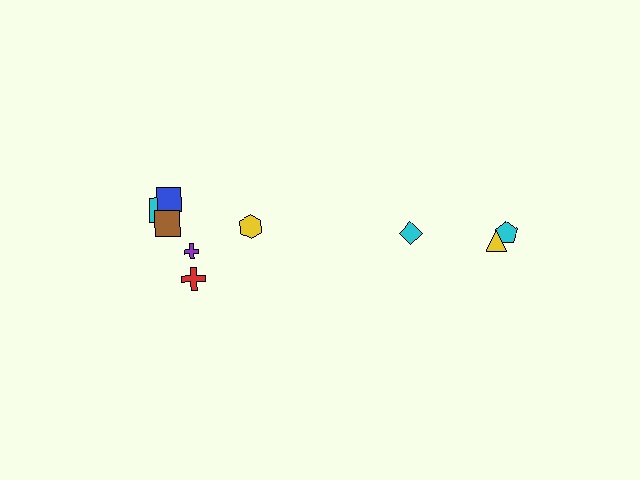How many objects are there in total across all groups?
There are 9 objects.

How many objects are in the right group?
There are 3 objects.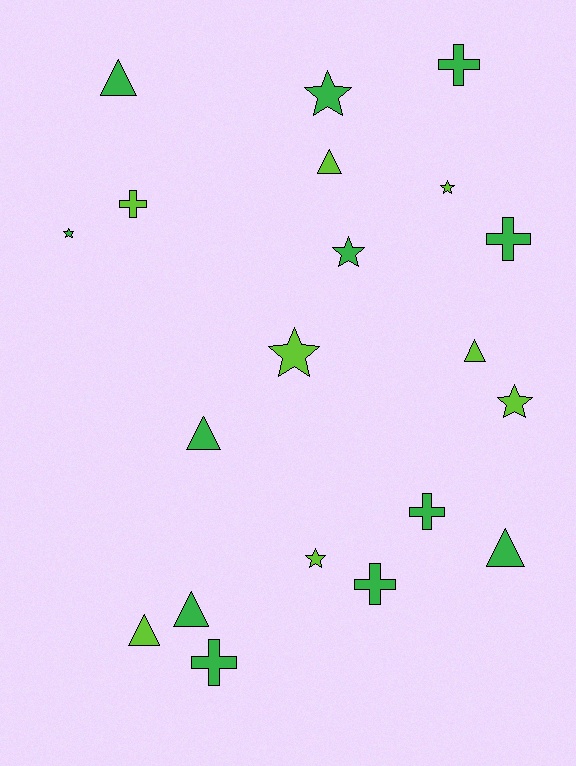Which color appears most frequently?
Green, with 12 objects.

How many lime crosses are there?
There is 1 lime cross.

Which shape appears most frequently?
Triangle, with 7 objects.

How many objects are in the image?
There are 20 objects.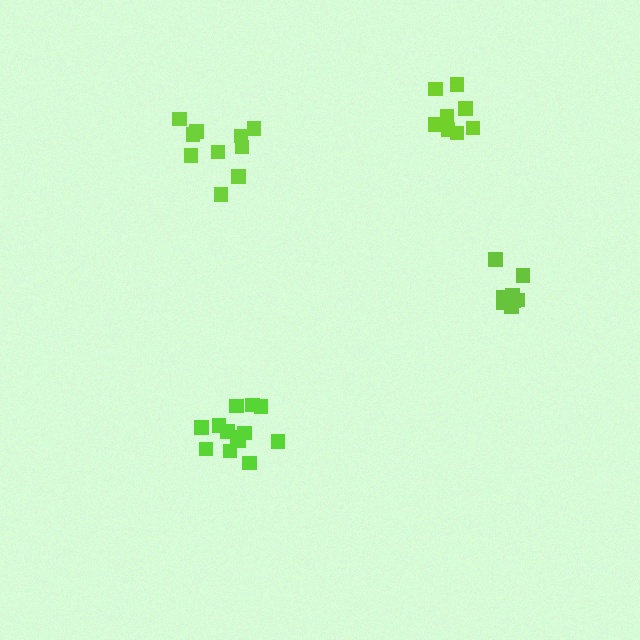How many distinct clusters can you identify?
There are 4 distinct clusters.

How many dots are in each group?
Group 1: 13 dots, Group 2: 8 dots, Group 3: 8 dots, Group 4: 10 dots (39 total).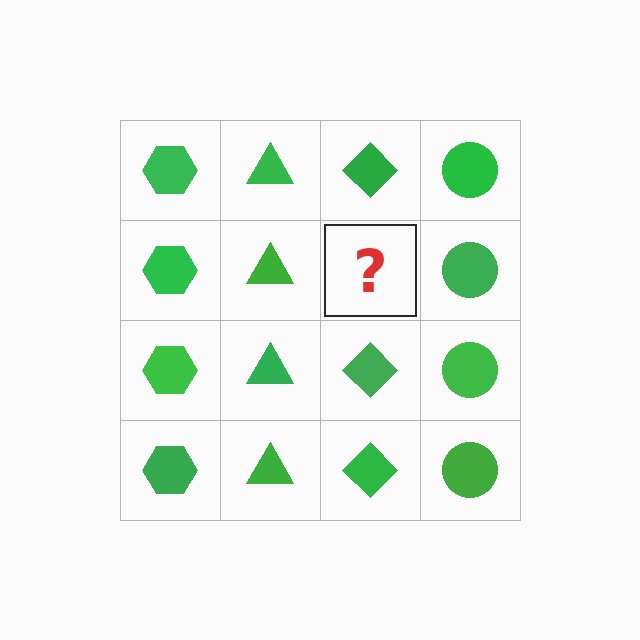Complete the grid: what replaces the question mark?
The question mark should be replaced with a green diamond.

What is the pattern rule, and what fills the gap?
The rule is that each column has a consistent shape. The gap should be filled with a green diamond.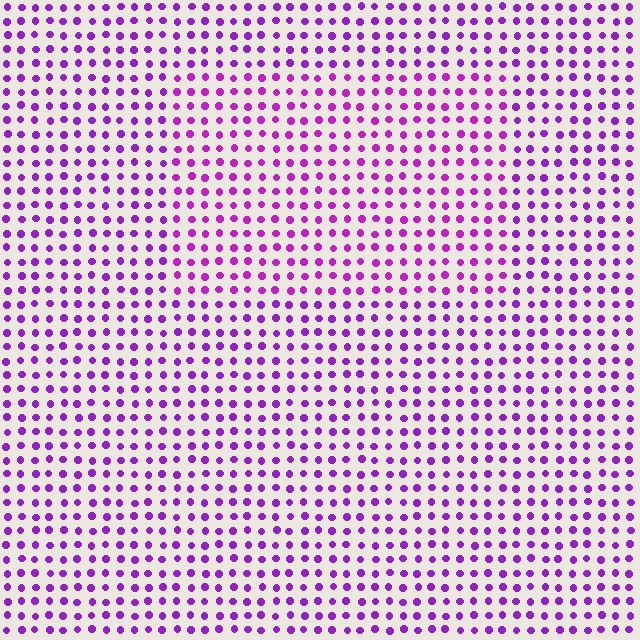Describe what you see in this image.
The image is filled with small purple elements in a uniform arrangement. A rectangle-shaped region is visible where the elements are tinted to a slightly different hue, forming a subtle color boundary.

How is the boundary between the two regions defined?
The boundary is defined purely by a slight shift in hue (about 18 degrees). Spacing, size, and orientation are identical on both sides.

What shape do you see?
I see a rectangle.